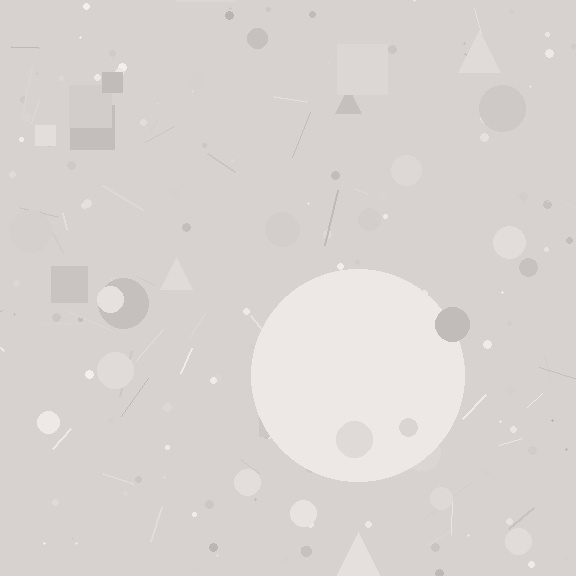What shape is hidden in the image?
A circle is hidden in the image.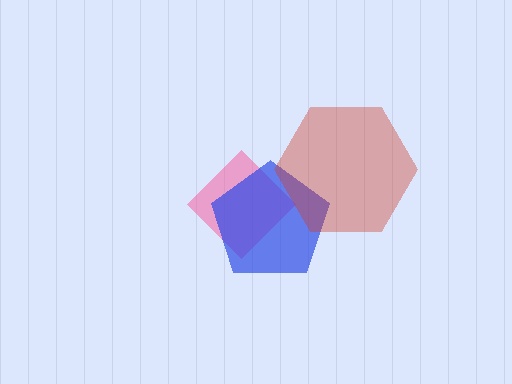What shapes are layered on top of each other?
The layered shapes are: a pink diamond, a blue pentagon, a red hexagon.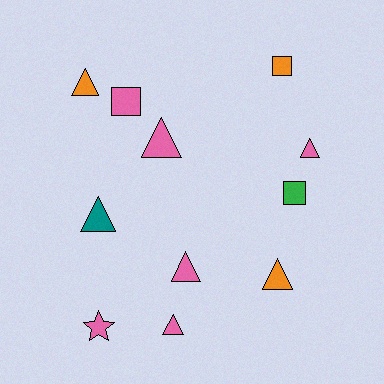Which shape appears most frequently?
Triangle, with 7 objects.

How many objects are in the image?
There are 11 objects.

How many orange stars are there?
There are no orange stars.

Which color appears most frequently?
Pink, with 6 objects.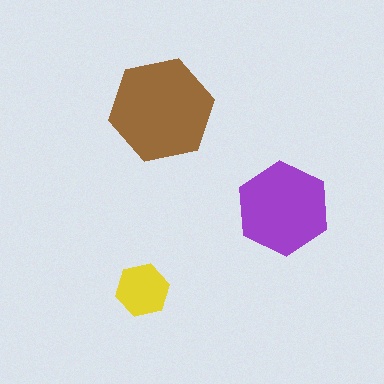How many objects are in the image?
There are 3 objects in the image.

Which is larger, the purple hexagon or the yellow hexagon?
The purple one.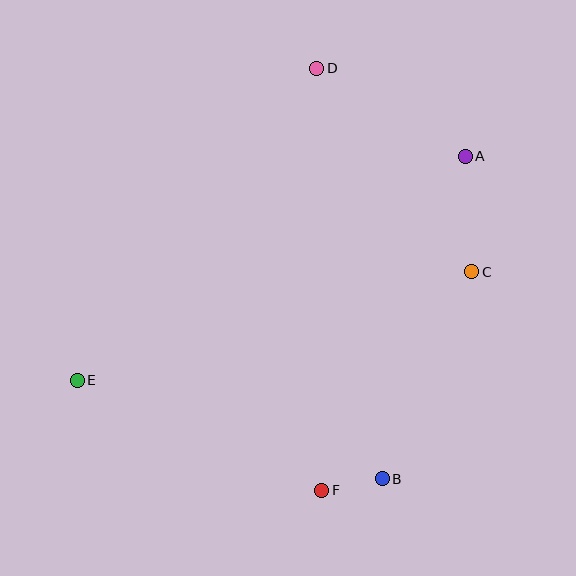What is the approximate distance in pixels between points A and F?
The distance between A and F is approximately 363 pixels.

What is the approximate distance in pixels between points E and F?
The distance between E and F is approximately 268 pixels.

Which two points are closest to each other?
Points B and F are closest to each other.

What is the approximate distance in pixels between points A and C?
The distance between A and C is approximately 116 pixels.